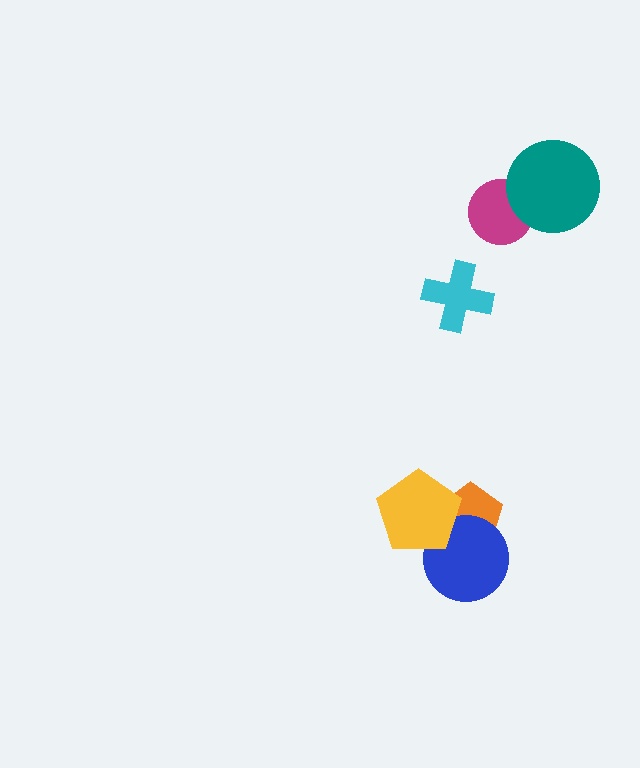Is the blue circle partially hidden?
Yes, it is partially covered by another shape.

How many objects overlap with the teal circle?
1 object overlaps with the teal circle.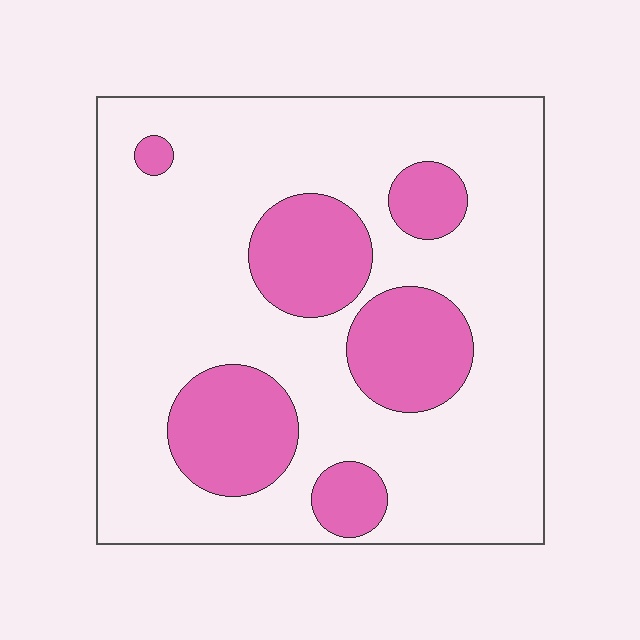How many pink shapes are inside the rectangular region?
6.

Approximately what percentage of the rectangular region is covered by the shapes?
Approximately 25%.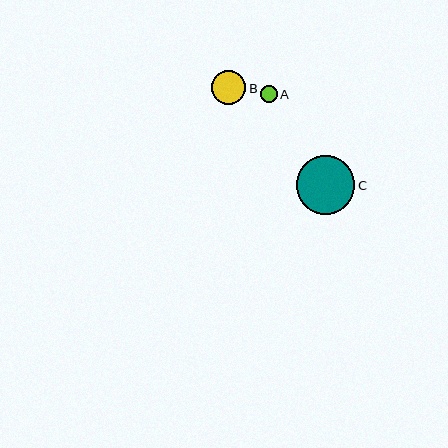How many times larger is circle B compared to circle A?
Circle B is approximately 2.0 times the size of circle A.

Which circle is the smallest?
Circle A is the smallest with a size of approximately 17 pixels.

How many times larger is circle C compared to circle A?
Circle C is approximately 3.4 times the size of circle A.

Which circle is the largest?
Circle C is the largest with a size of approximately 58 pixels.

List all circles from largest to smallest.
From largest to smallest: C, B, A.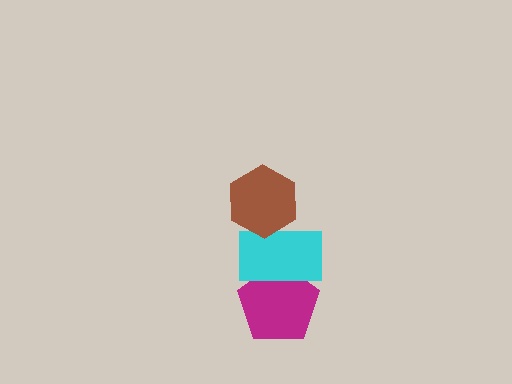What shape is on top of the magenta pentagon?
The cyan rectangle is on top of the magenta pentagon.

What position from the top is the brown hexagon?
The brown hexagon is 1st from the top.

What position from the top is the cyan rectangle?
The cyan rectangle is 2nd from the top.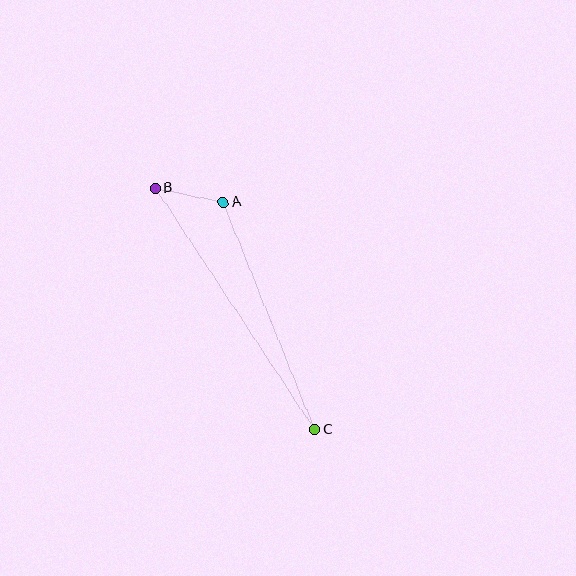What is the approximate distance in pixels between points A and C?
The distance between A and C is approximately 245 pixels.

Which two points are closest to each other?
Points A and B are closest to each other.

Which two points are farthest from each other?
Points B and C are farthest from each other.